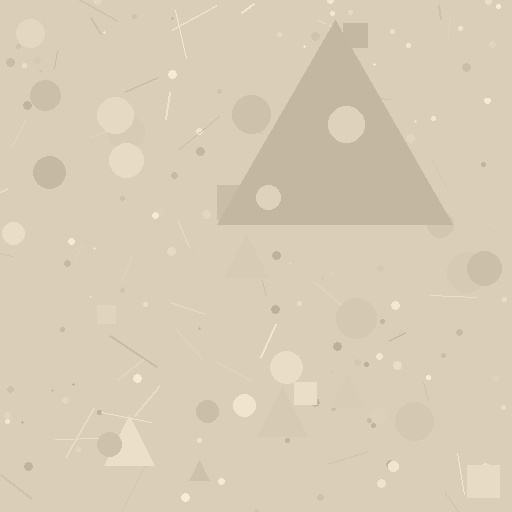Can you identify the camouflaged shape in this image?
The camouflaged shape is a triangle.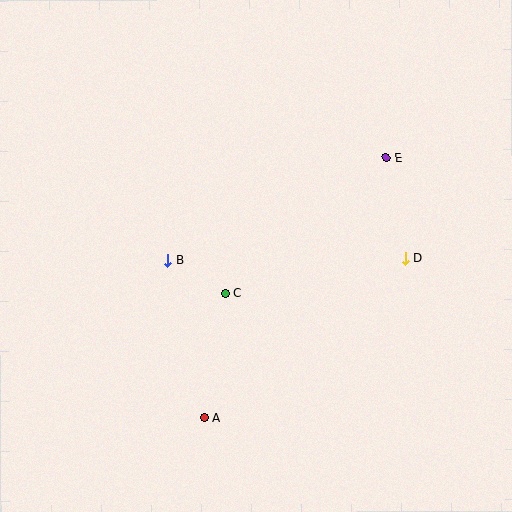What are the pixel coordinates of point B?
Point B is at (168, 261).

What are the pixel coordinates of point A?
Point A is at (204, 418).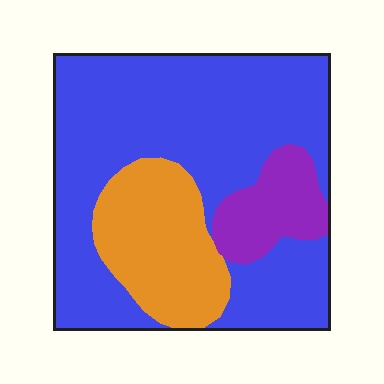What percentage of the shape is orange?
Orange takes up about one fifth (1/5) of the shape.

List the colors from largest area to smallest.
From largest to smallest: blue, orange, purple.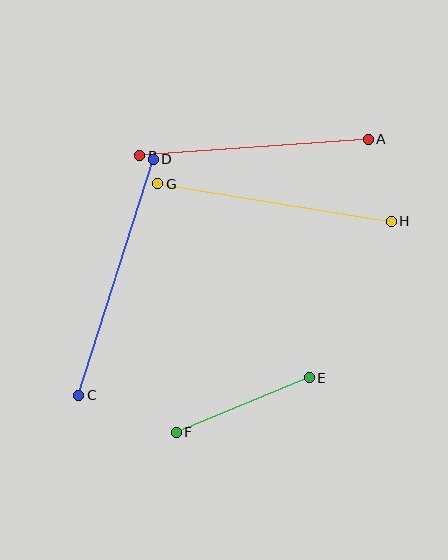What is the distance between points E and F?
The distance is approximately 144 pixels.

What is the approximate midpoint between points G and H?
The midpoint is at approximately (274, 202) pixels.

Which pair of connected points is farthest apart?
Points C and D are farthest apart.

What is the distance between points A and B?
The distance is approximately 229 pixels.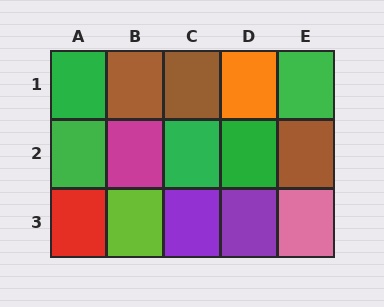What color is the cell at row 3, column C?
Purple.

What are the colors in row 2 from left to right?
Green, magenta, green, green, brown.